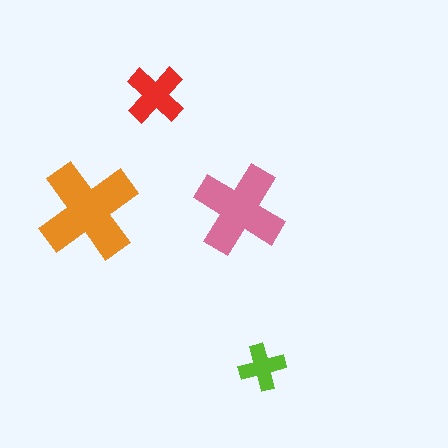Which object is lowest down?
The lime cross is bottommost.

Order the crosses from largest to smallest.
the orange one, the pink one, the red one, the lime one.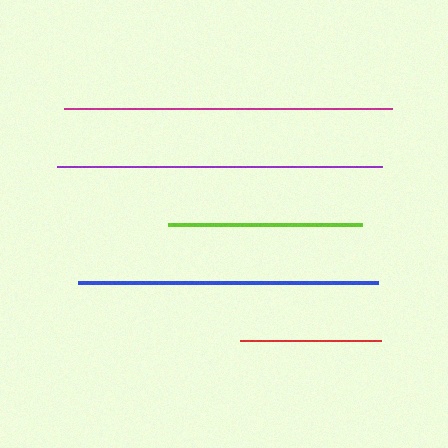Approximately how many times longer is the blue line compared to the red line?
The blue line is approximately 2.1 times the length of the red line.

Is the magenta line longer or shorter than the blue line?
The magenta line is longer than the blue line.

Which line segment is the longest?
The magenta line is the longest at approximately 329 pixels.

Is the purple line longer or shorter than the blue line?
The purple line is longer than the blue line.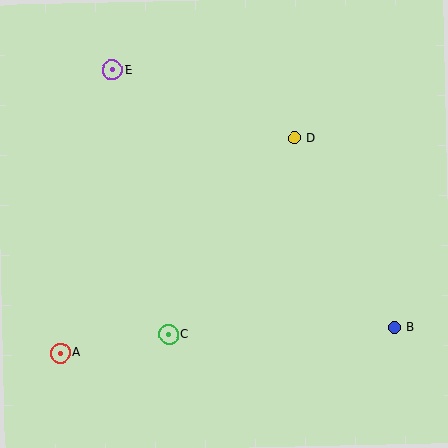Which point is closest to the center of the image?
Point D at (294, 138) is closest to the center.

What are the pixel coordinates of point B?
Point B is at (394, 328).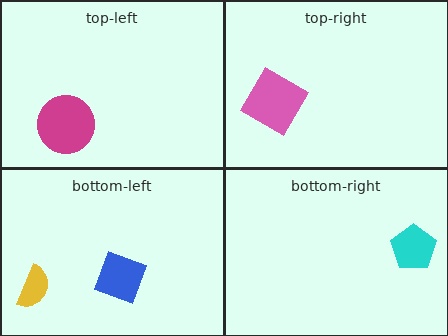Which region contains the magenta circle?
The top-left region.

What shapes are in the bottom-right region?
The cyan pentagon.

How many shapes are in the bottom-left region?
2.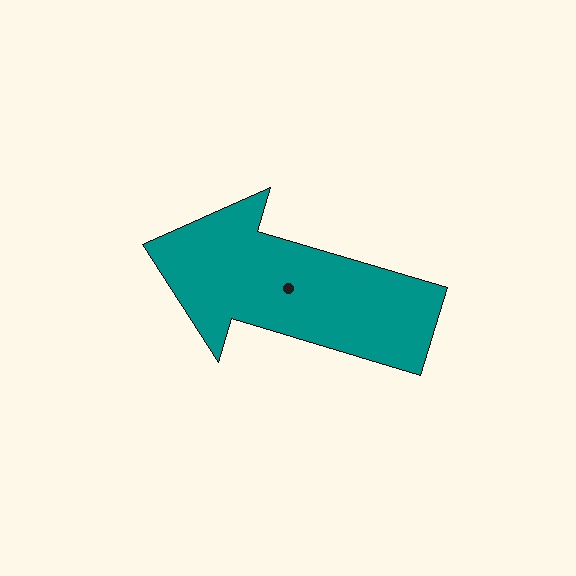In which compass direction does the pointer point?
West.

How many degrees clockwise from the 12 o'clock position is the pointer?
Approximately 287 degrees.